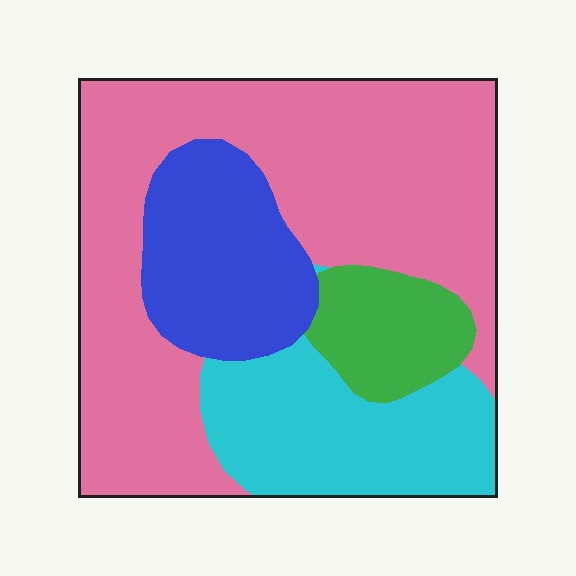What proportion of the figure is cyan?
Cyan covers 20% of the figure.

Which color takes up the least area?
Green, at roughly 10%.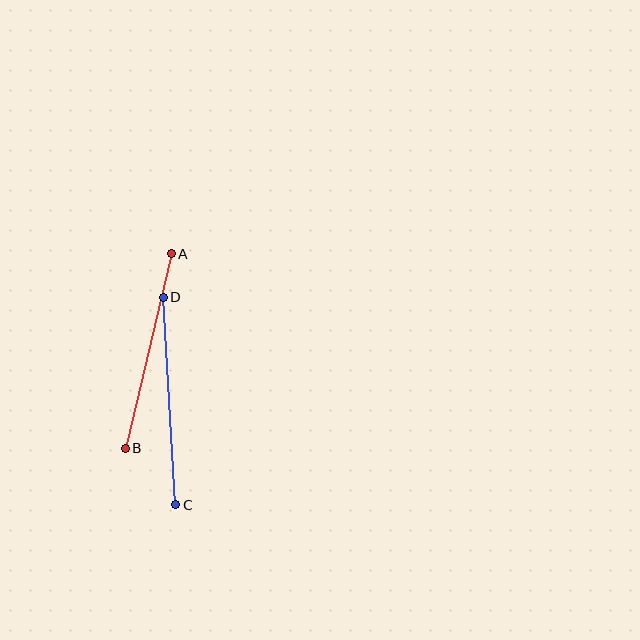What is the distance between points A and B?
The distance is approximately 200 pixels.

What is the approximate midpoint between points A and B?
The midpoint is at approximately (148, 351) pixels.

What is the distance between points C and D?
The distance is approximately 208 pixels.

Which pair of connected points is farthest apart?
Points C and D are farthest apart.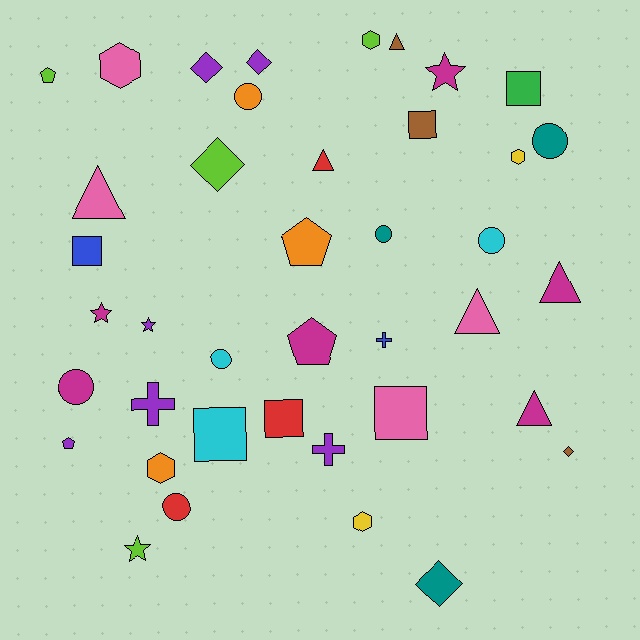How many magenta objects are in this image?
There are 6 magenta objects.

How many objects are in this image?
There are 40 objects.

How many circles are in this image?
There are 7 circles.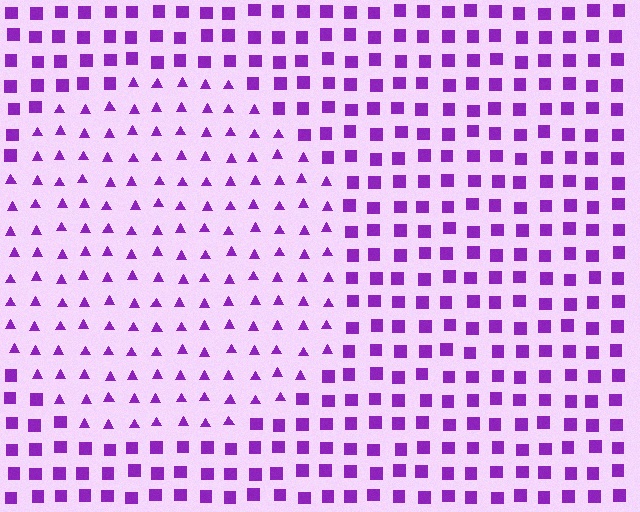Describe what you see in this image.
The image is filled with small purple elements arranged in a uniform grid. A circle-shaped region contains triangles, while the surrounding area contains squares. The boundary is defined purely by the change in element shape.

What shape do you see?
I see a circle.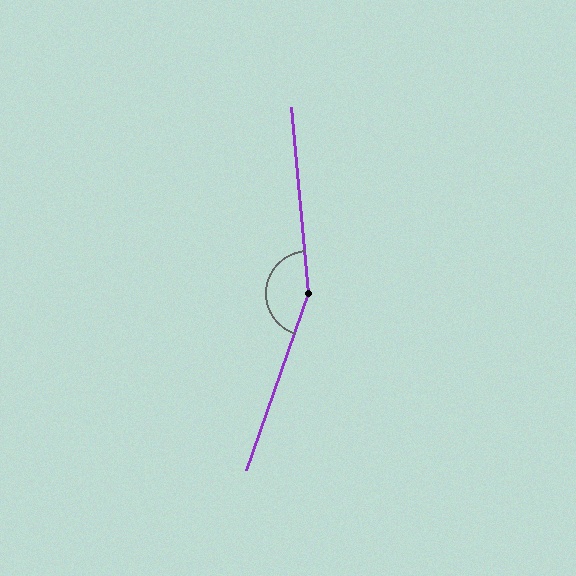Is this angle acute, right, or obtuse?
It is obtuse.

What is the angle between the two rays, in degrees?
Approximately 155 degrees.